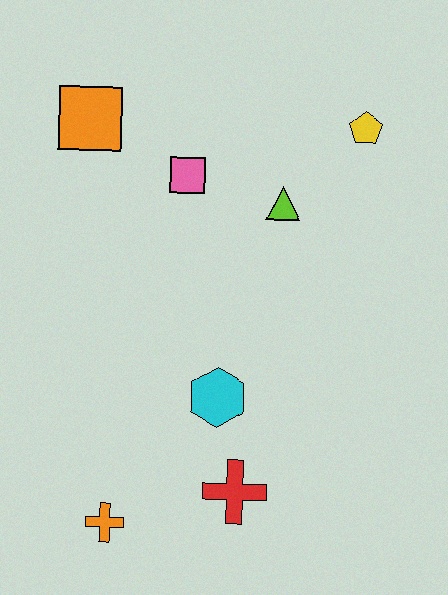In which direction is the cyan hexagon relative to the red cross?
The cyan hexagon is above the red cross.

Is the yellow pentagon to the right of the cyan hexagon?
Yes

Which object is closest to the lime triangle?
The pink square is closest to the lime triangle.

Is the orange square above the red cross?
Yes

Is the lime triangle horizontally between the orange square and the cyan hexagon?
No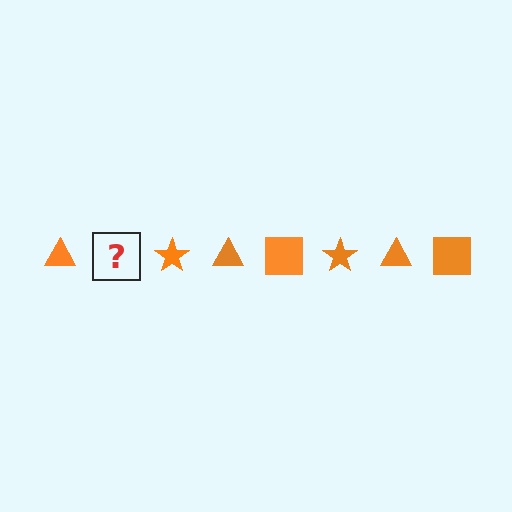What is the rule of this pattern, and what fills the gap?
The rule is that the pattern cycles through triangle, square, star shapes in orange. The gap should be filled with an orange square.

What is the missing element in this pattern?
The missing element is an orange square.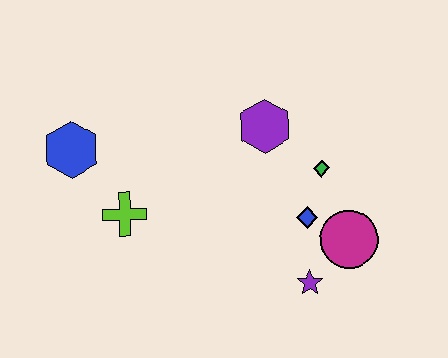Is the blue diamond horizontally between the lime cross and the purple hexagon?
No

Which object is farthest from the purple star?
The blue hexagon is farthest from the purple star.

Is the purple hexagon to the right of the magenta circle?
No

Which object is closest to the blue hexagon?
The lime cross is closest to the blue hexagon.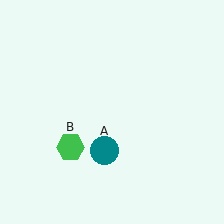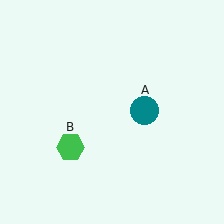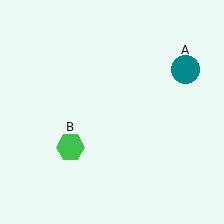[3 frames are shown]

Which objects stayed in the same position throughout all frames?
Green hexagon (object B) remained stationary.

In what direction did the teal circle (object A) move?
The teal circle (object A) moved up and to the right.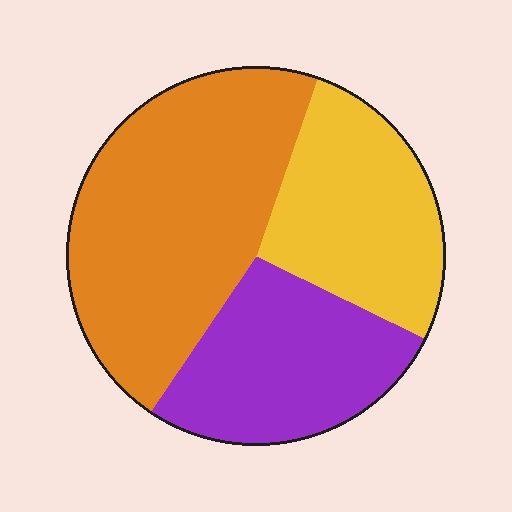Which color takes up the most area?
Orange, at roughly 45%.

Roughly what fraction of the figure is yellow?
Yellow takes up about one quarter (1/4) of the figure.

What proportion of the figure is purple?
Purple covers 27% of the figure.